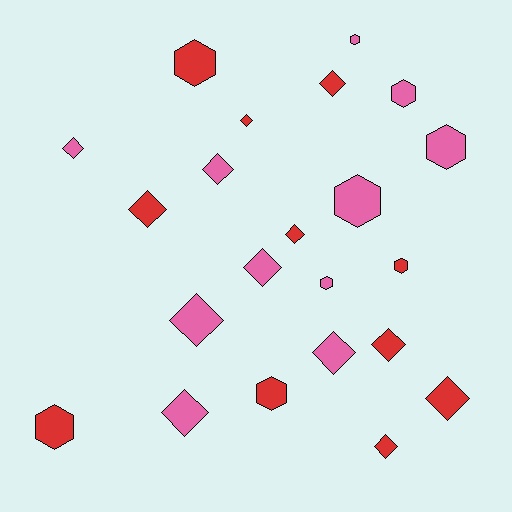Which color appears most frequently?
Red, with 11 objects.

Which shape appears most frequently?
Diamond, with 13 objects.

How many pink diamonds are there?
There are 6 pink diamonds.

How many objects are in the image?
There are 22 objects.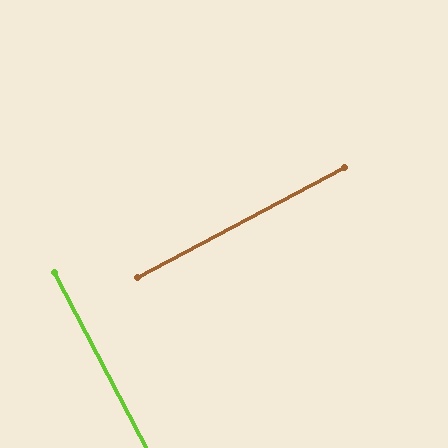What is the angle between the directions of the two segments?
Approximately 90 degrees.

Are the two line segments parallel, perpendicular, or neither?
Perpendicular — they meet at approximately 90°.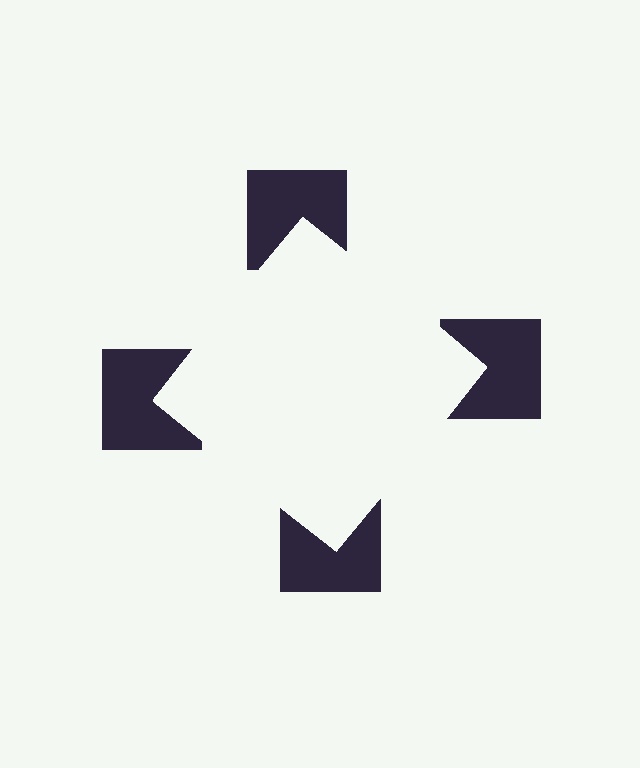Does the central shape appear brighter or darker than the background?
It typically appears slightly brighter than the background, even though no actual brightness change is drawn.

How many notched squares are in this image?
There are 4 — one at each vertex of the illusory square.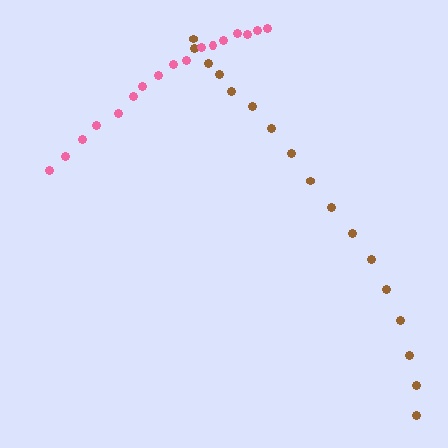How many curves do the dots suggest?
There are 2 distinct paths.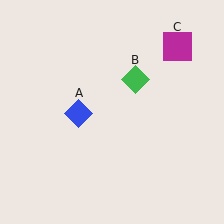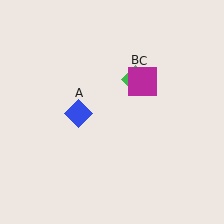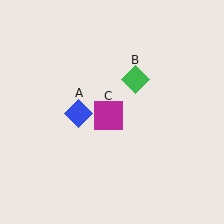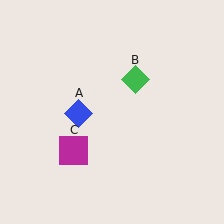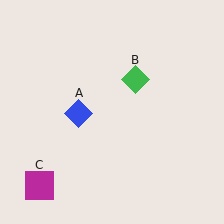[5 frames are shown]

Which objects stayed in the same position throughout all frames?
Blue diamond (object A) and green diamond (object B) remained stationary.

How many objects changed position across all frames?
1 object changed position: magenta square (object C).